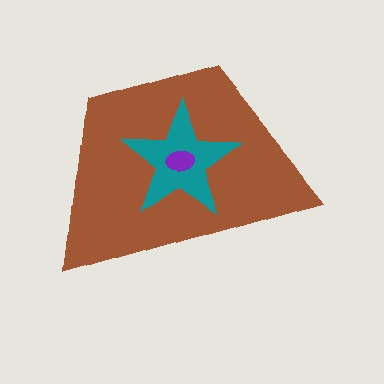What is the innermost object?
The purple ellipse.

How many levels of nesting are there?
3.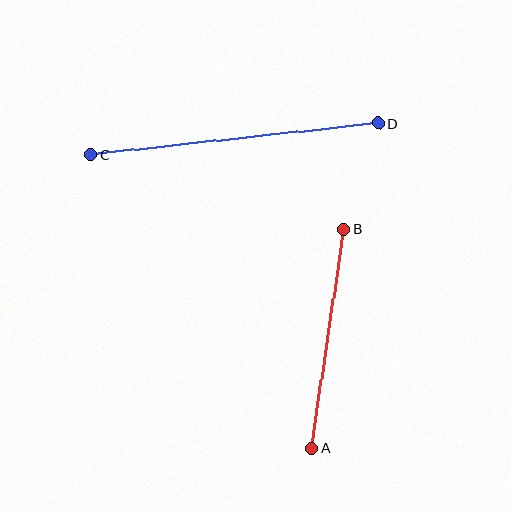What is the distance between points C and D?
The distance is approximately 289 pixels.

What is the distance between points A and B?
The distance is approximately 221 pixels.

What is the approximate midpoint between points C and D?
The midpoint is at approximately (235, 139) pixels.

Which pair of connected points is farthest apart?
Points C and D are farthest apart.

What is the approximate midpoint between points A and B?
The midpoint is at approximately (328, 339) pixels.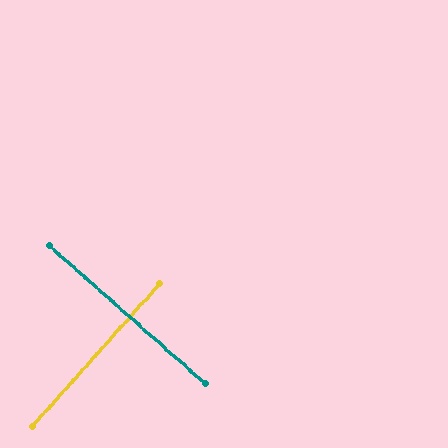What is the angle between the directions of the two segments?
Approximately 90 degrees.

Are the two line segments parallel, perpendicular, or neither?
Perpendicular — they meet at approximately 90°.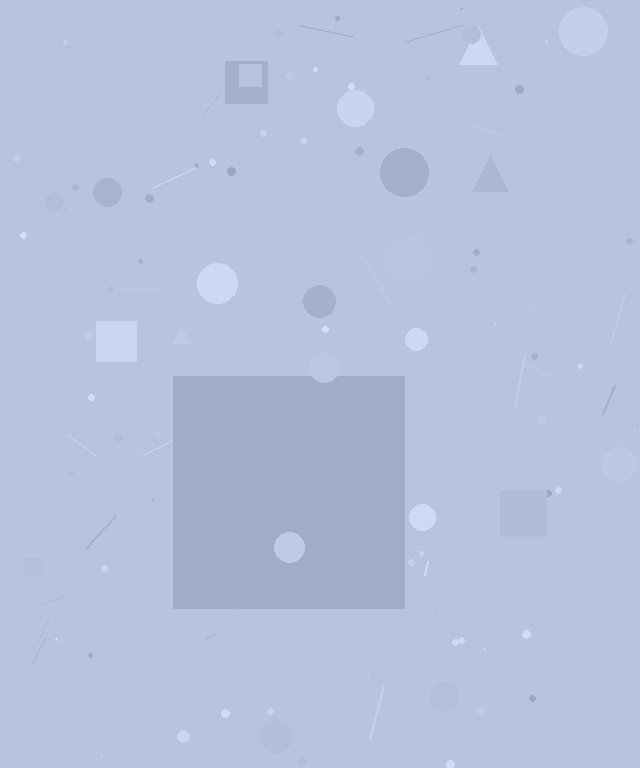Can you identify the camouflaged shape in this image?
The camouflaged shape is a square.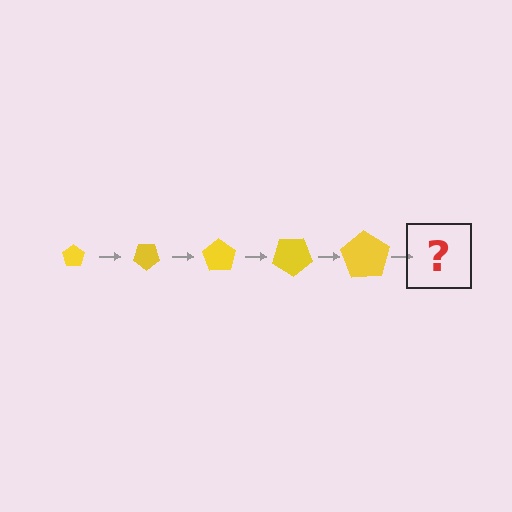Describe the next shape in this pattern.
It should be a pentagon, larger than the previous one and rotated 175 degrees from the start.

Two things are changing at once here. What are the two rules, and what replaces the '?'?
The two rules are that the pentagon grows larger each step and it rotates 35 degrees each step. The '?' should be a pentagon, larger than the previous one and rotated 175 degrees from the start.